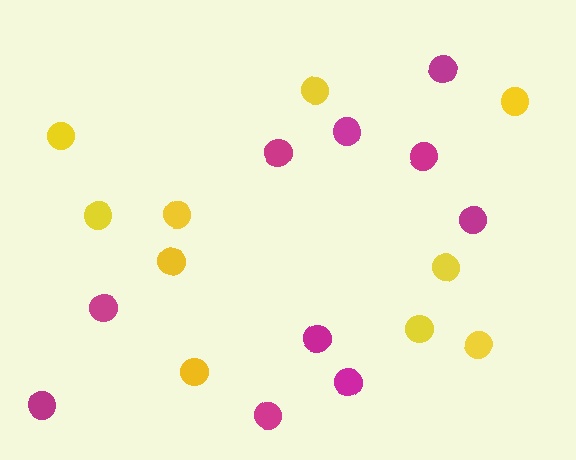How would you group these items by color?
There are 2 groups: one group of yellow circles (10) and one group of magenta circles (10).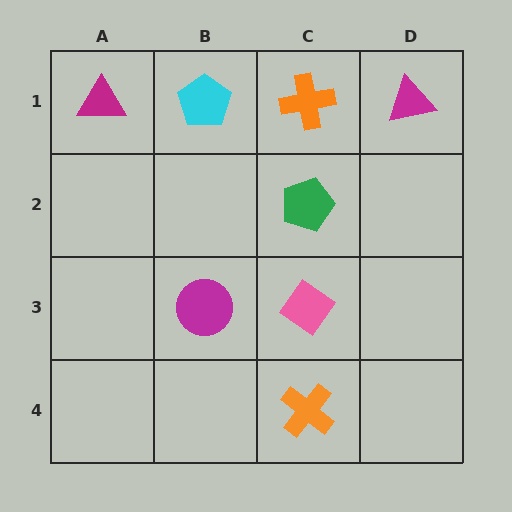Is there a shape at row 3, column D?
No, that cell is empty.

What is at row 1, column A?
A magenta triangle.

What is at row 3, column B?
A magenta circle.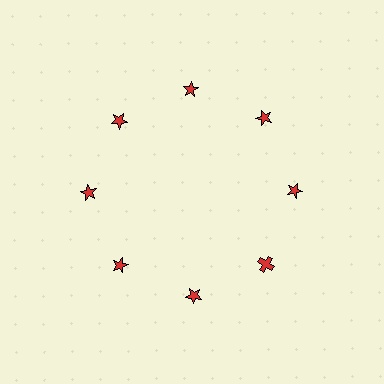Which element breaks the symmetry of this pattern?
The red cross at roughly the 4 o'clock position breaks the symmetry. All other shapes are red stars.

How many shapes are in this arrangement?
There are 8 shapes arranged in a ring pattern.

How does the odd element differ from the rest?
It has a different shape: cross instead of star.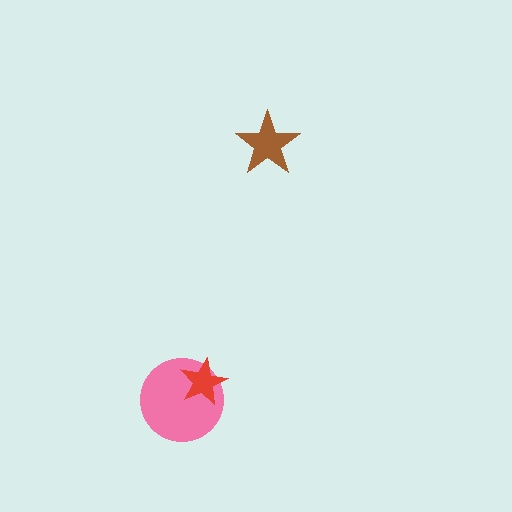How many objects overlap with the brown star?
0 objects overlap with the brown star.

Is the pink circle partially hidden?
Yes, it is partially covered by another shape.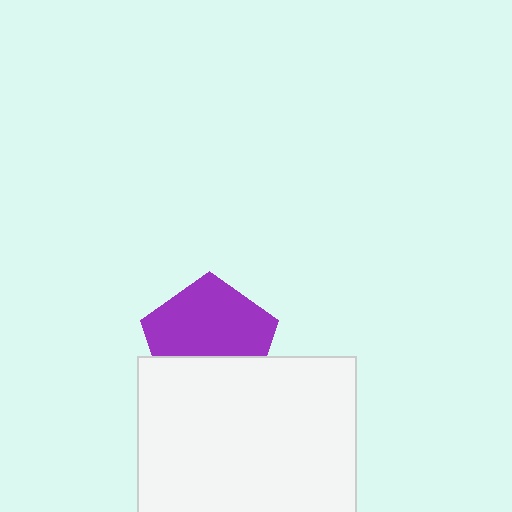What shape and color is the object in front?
The object in front is a white rectangle.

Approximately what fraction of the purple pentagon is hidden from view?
Roughly 37% of the purple pentagon is hidden behind the white rectangle.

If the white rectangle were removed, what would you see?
You would see the complete purple pentagon.